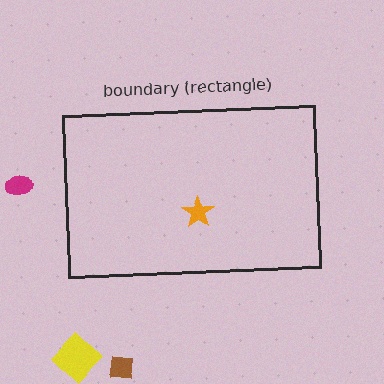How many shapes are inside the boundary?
1 inside, 3 outside.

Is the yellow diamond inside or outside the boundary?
Outside.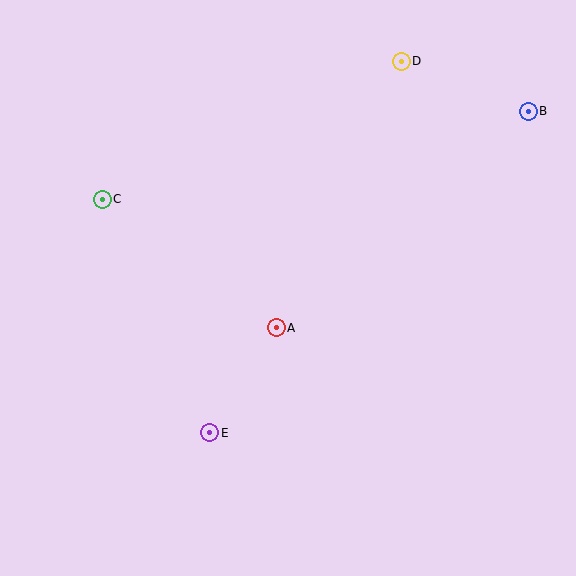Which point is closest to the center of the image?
Point A at (276, 328) is closest to the center.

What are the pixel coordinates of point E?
Point E is at (210, 433).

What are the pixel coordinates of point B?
Point B is at (528, 111).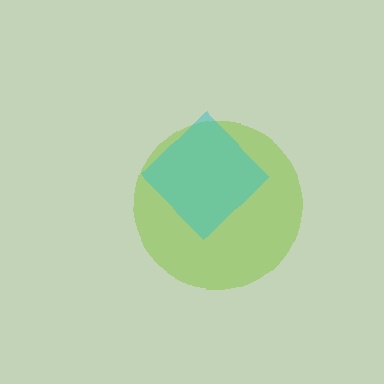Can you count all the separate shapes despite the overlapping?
Yes, there are 2 separate shapes.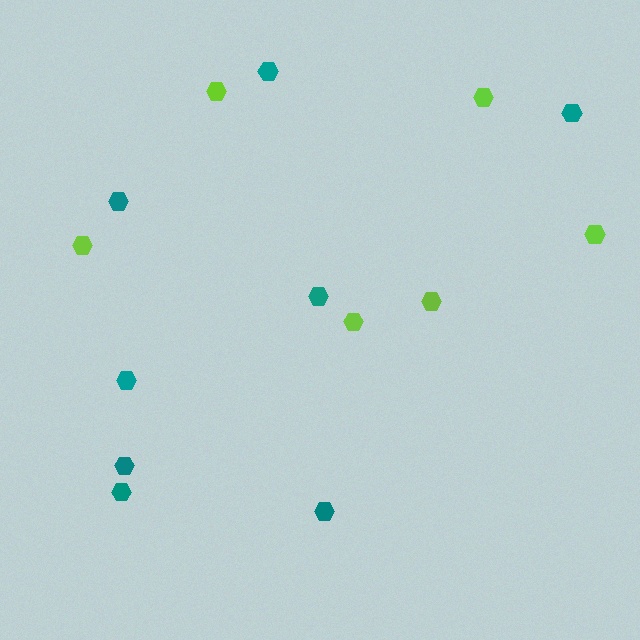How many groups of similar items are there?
There are 2 groups: one group of lime hexagons (6) and one group of teal hexagons (8).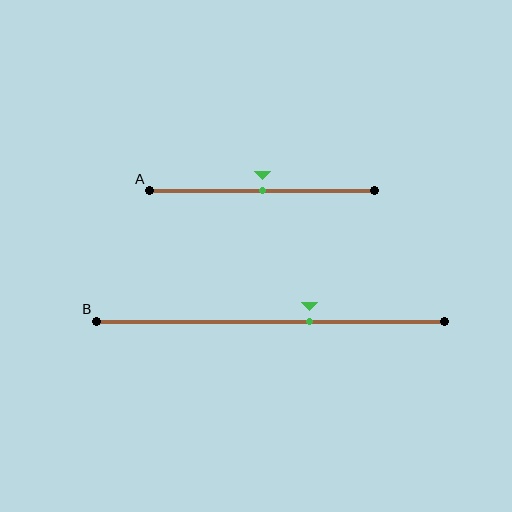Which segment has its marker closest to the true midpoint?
Segment A has its marker closest to the true midpoint.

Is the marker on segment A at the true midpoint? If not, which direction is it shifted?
Yes, the marker on segment A is at the true midpoint.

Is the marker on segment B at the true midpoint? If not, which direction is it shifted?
No, the marker on segment B is shifted to the right by about 11% of the segment length.